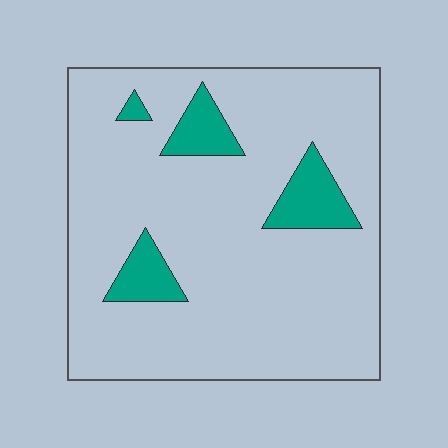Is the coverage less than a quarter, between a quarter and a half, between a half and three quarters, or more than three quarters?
Less than a quarter.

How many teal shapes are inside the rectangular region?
4.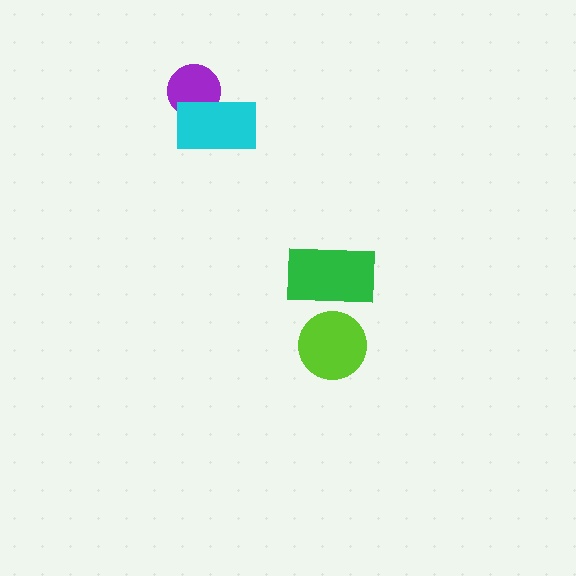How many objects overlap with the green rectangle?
0 objects overlap with the green rectangle.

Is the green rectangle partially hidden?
No, no other shape covers it.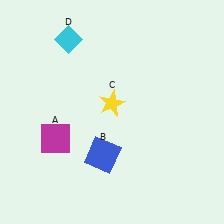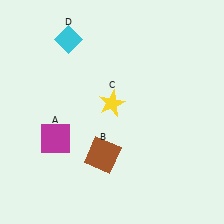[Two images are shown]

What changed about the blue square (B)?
In Image 1, B is blue. In Image 2, it changed to brown.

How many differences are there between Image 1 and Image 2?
There is 1 difference between the two images.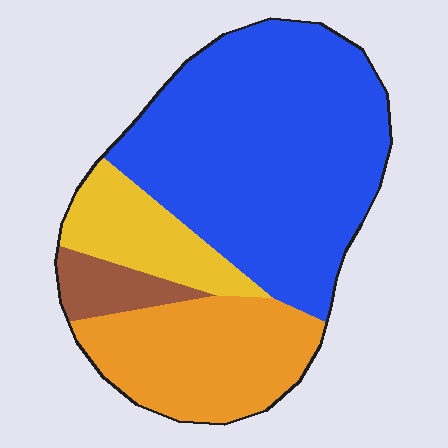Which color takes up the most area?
Blue, at roughly 55%.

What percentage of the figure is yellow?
Yellow takes up about one eighth (1/8) of the figure.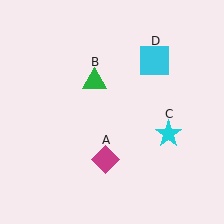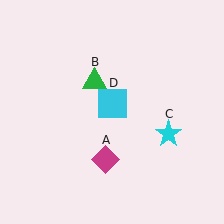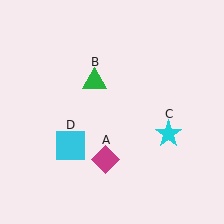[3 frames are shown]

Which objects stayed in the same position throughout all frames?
Magenta diamond (object A) and green triangle (object B) and cyan star (object C) remained stationary.